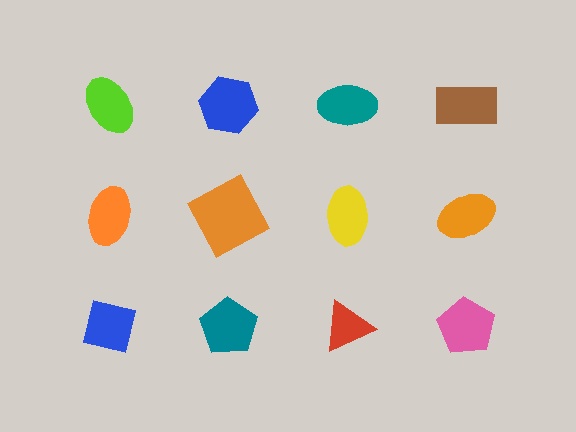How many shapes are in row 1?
4 shapes.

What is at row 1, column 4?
A brown rectangle.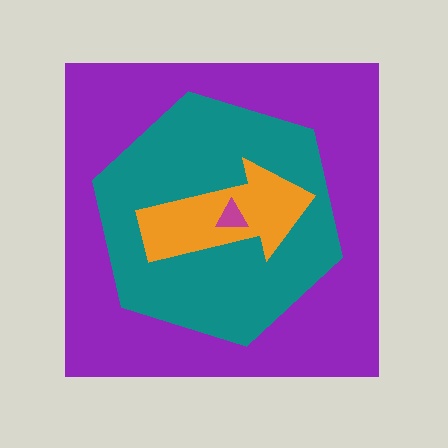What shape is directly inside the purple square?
The teal hexagon.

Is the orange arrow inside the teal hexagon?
Yes.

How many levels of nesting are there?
4.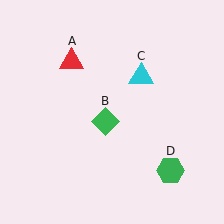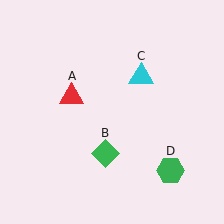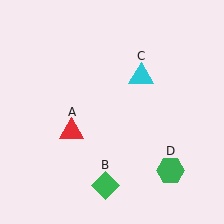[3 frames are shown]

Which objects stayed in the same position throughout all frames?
Cyan triangle (object C) and green hexagon (object D) remained stationary.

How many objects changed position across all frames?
2 objects changed position: red triangle (object A), green diamond (object B).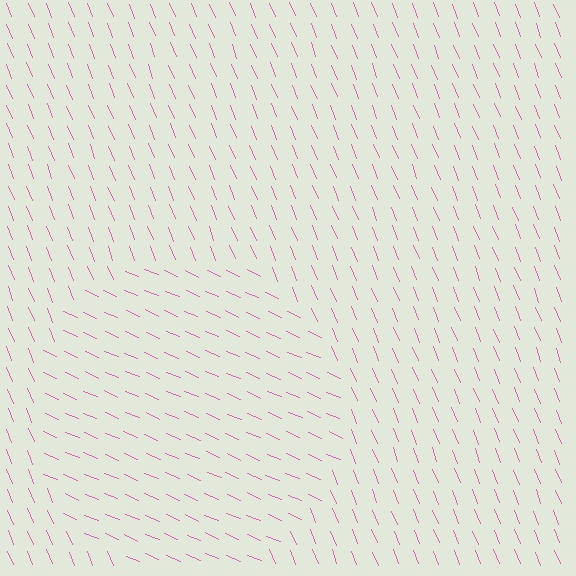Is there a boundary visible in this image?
Yes, there is a texture boundary formed by a change in line orientation.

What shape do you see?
I see a circle.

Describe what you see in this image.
The image is filled with small pink line segments. A circle region in the image has lines oriented differently from the surrounding lines, creating a visible texture boundary.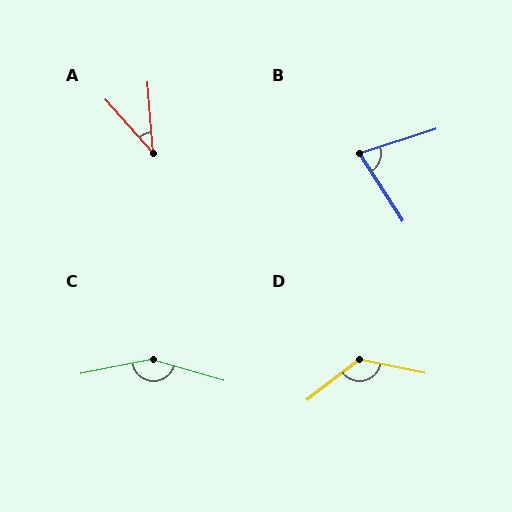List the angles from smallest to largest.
A (37°), B (75°), D (131°), C (152°).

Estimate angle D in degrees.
Approximately 131 degrees.